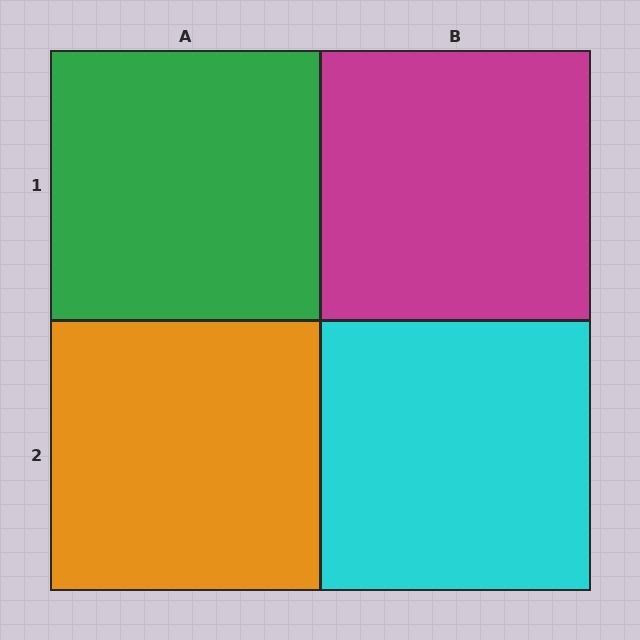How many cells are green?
1 cell is green.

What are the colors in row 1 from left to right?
Green, magenta.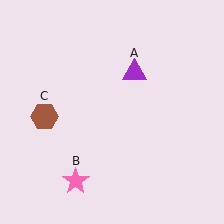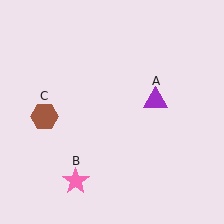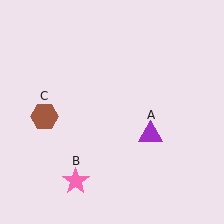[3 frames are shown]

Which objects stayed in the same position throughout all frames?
Pink star (object B) and brown hexagon (object C) remained stationary.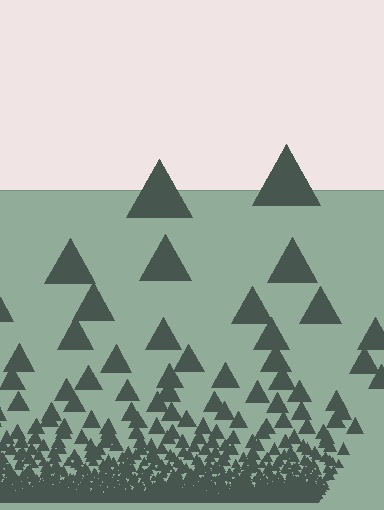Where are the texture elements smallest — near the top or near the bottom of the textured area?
Near the bottom.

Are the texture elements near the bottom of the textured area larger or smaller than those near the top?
Smaller. The gradient is inverted — elements near the bottom are smaller and denser.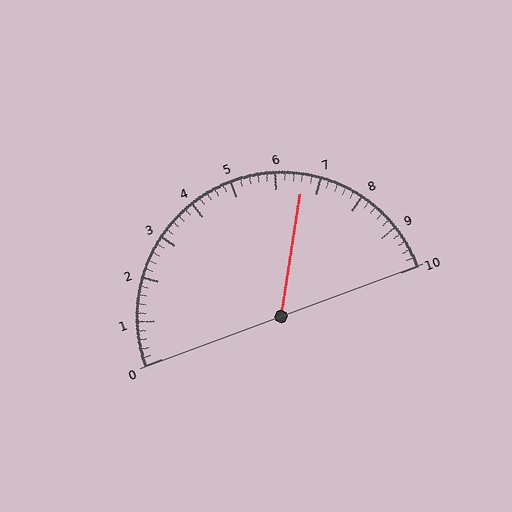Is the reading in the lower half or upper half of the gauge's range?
The reading is in the upper half of the range (0 to 10).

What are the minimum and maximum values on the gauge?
The gauge ranges from 0 to 10.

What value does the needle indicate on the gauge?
The needle indicates approximately 6.6.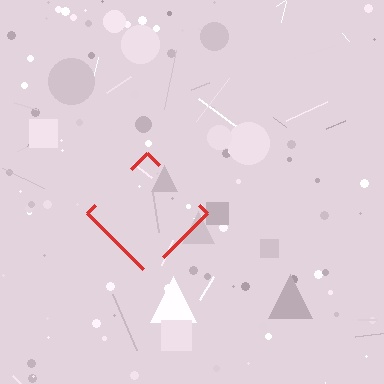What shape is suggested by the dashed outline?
The dashed outline suggests a diamond.